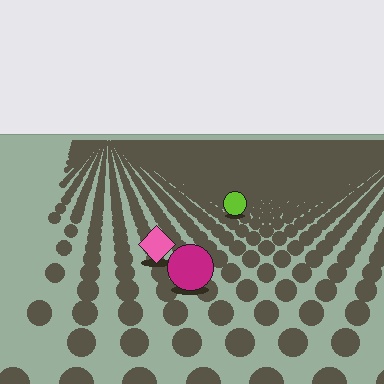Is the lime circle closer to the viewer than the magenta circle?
No. The magenta circle is closer — you can tell from the texture gradient: the ground texture is coarser near it.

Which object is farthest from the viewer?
The lime circle is farthest from the viewer. It appears smaller and the ground texture around it is denser.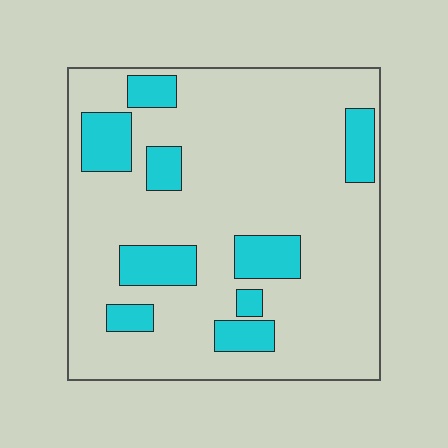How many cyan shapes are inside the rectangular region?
9.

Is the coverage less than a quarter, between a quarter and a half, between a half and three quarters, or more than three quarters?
Less than a quarter.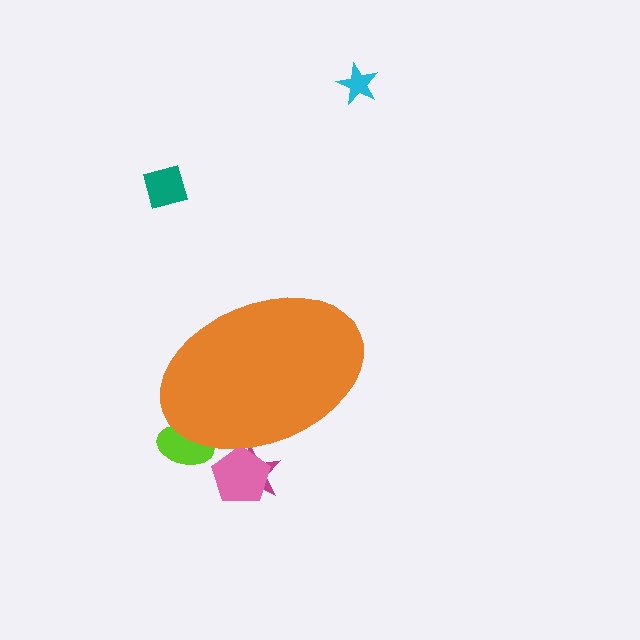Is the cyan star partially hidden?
No, the cyan star is fully visible.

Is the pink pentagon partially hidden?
Yes, the pink pentagon is partially hidden behind the orange ellipse.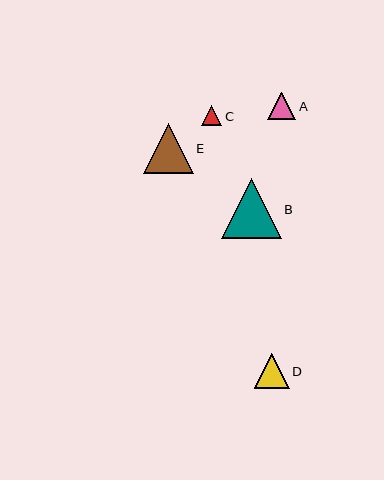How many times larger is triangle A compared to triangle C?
Triangle A is approximately 1.4 times the size of triangle C.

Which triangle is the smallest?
Triangle C is the smallest with a size of approximately 20 pixels.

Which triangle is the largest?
Triangle B is the largest with a size of approximately 60 pixels.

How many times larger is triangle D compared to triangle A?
Triangle D is approximately 1.3 times the size of triangle A.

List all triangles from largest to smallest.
From largest to smallest: B, E, D, A, C.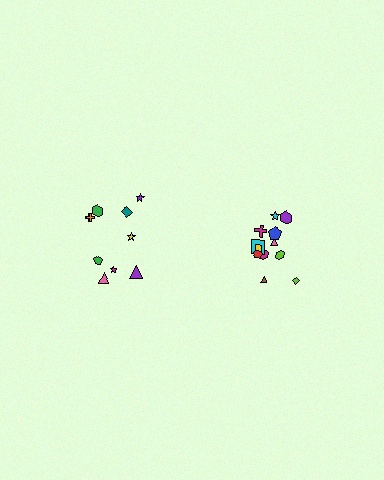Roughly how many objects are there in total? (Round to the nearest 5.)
Roughly 20 objects in total.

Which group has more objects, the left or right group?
The right group.